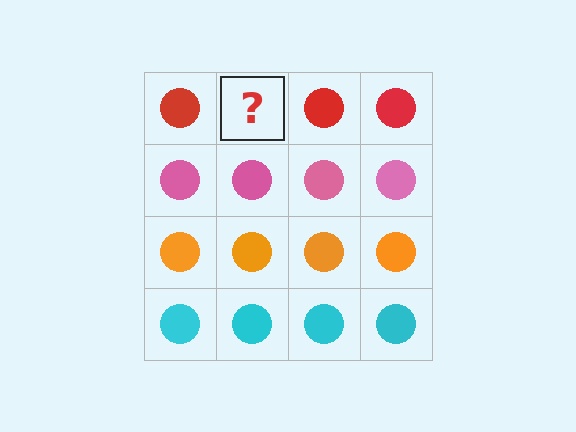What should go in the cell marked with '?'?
The missing cell should contain a red circle.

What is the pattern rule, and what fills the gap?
The rule is that each row has a consistent color. The gap should be filled with a red circle.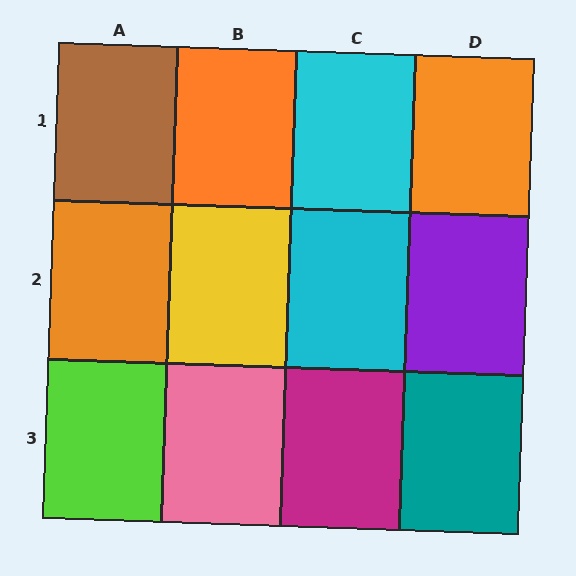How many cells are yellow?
1 cell is yellow.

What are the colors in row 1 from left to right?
Brown, orange, cyan, orange.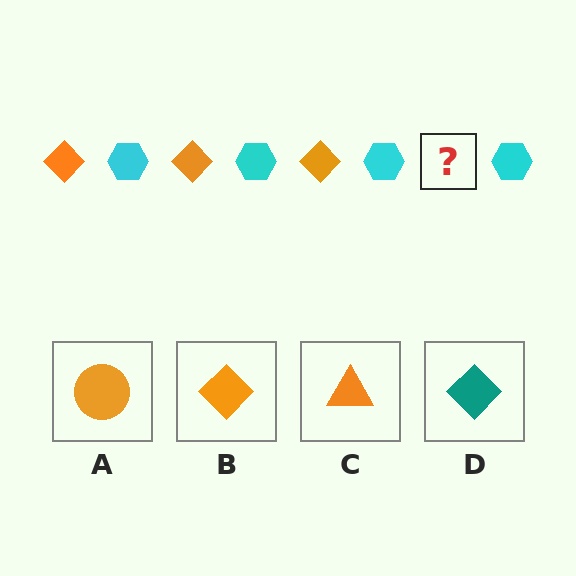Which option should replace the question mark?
Option B.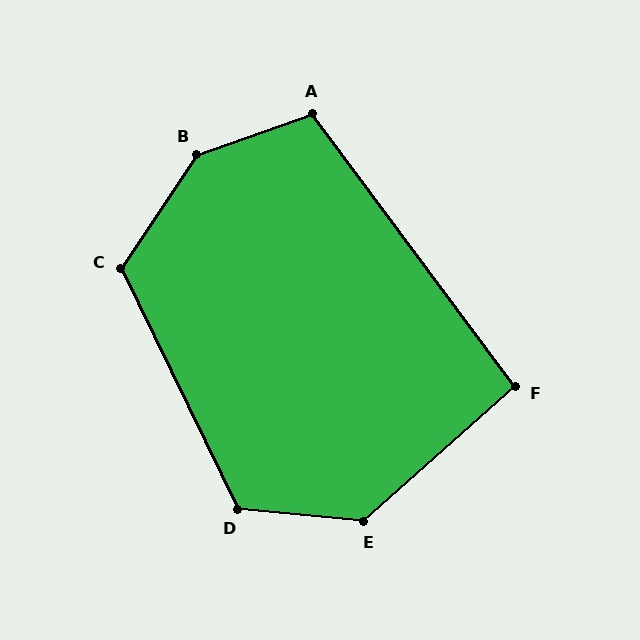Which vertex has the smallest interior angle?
F, at approximately 95 degrees.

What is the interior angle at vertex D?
Approximately 122 degrees (obtuse).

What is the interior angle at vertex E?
Approximately 133 degrees (obtuse).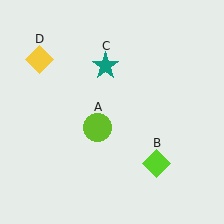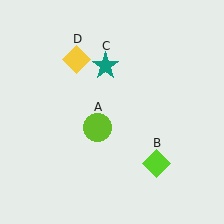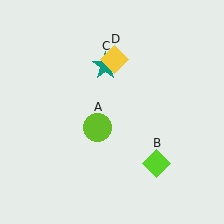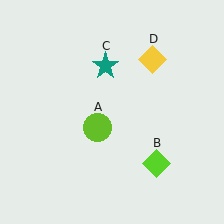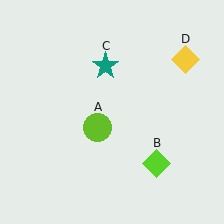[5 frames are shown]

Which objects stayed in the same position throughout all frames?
Lime circle (object A) and lime diamond (object B) and teal star (object C) remained stationary.